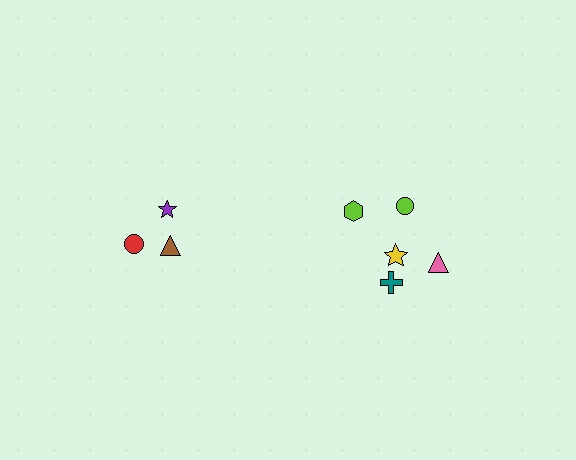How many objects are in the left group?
There are 3 objects.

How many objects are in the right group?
There are 5 objects.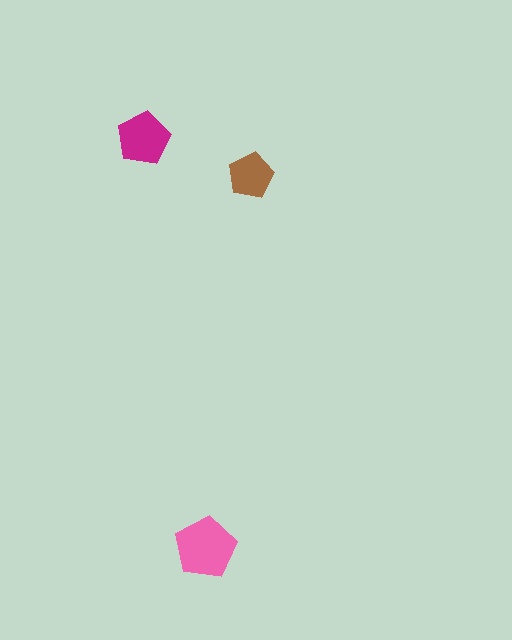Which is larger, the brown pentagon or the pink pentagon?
The pink one.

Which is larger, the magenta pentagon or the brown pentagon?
The magenta one.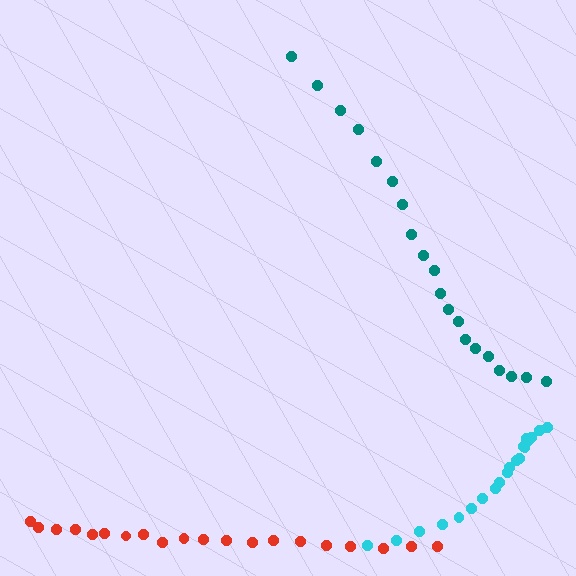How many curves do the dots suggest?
There are 3 distinct paths.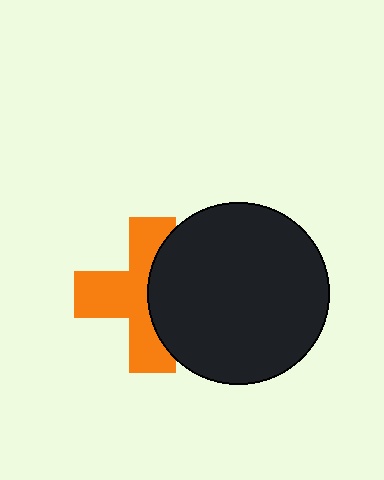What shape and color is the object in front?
The object in front is a black circle.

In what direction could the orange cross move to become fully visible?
The orange cross could move left. That would shift it out from behind the black circle entirely.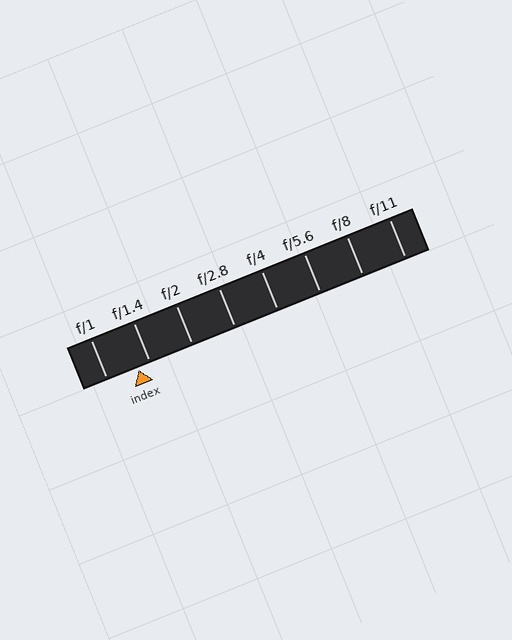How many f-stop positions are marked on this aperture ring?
There are 8 f-stop positions marked.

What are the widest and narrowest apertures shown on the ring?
The widest aperture shown is f/1 and the narrowest is f/11.